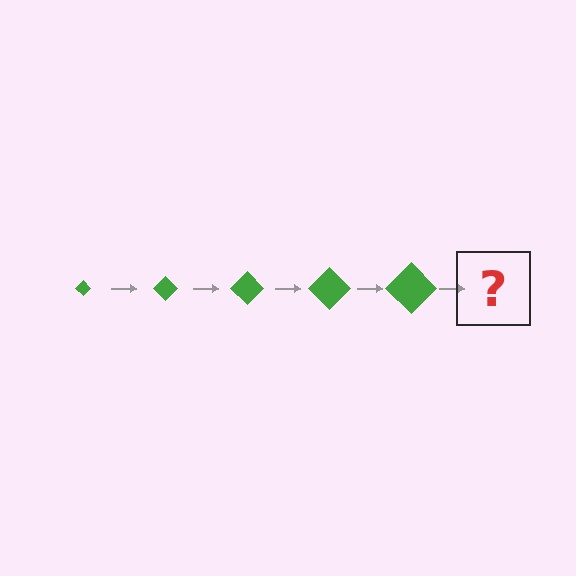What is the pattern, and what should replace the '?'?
The pattern is that the diamond gets progressively larger each step. The '?' should be a green diamond, larger than the previous one.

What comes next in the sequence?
The next element should be a green diamond, larger than the previous one.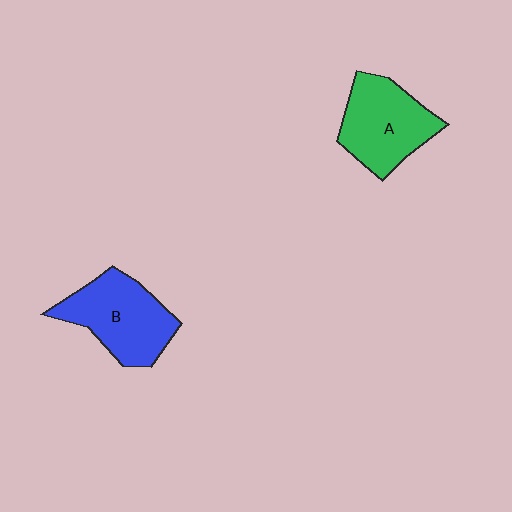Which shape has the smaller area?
Shape A (green).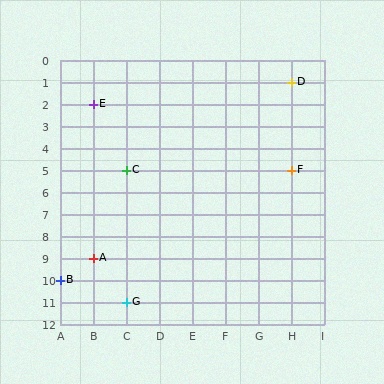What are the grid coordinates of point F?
Point F is at grid coordinates (H, 5).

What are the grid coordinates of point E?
Point E is at grid coordinates (B, 2).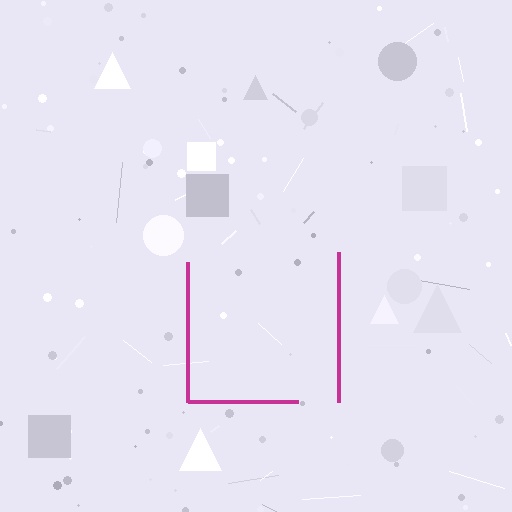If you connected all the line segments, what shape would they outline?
They would outline a square.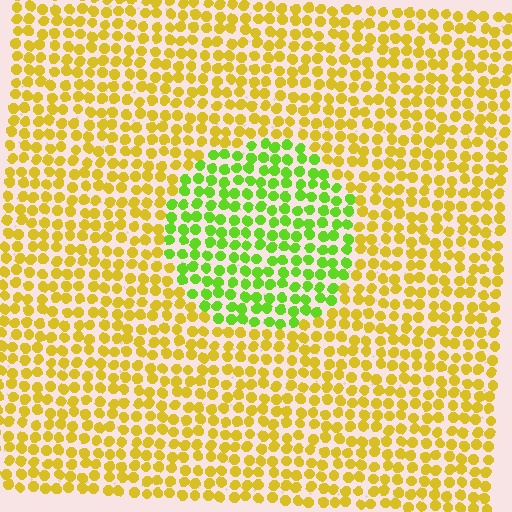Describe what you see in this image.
The image is filled with small yellow elements in a uniform arrangement. A circle-shaped region is visible where the elements are tinted to a slightly different hue, forming a subtle color boundary.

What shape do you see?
I see a circle.